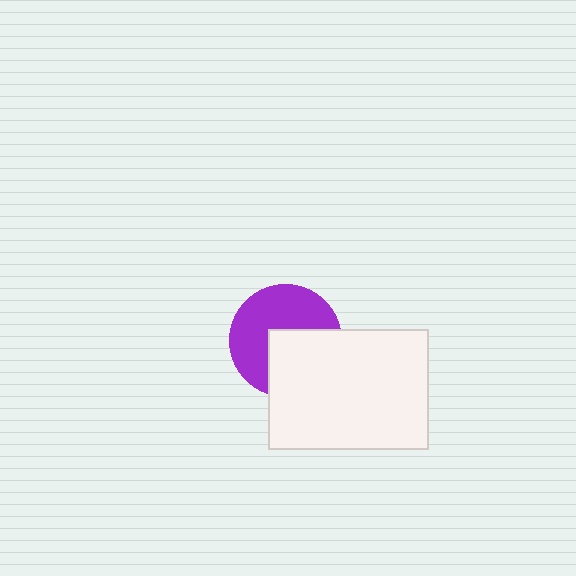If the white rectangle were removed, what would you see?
You would see the complete purple circle.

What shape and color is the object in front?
The object in front is a white rectangle.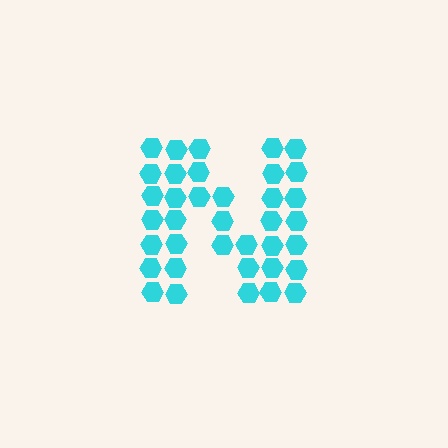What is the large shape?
The large shape is the letter N.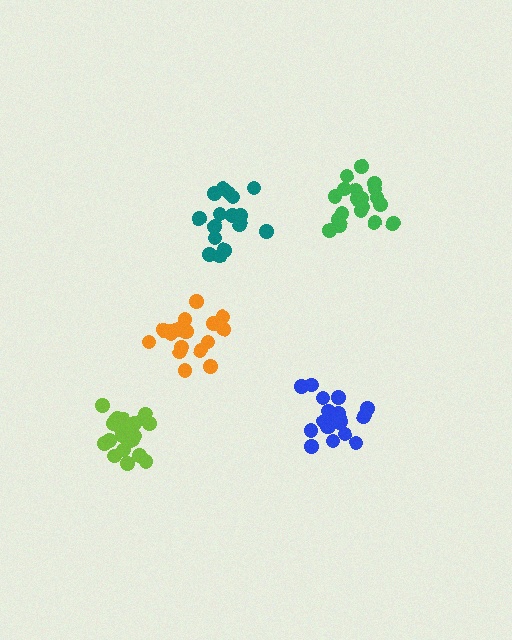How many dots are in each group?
Group 1: 20 dots, Group 2: 19 dots, Group 3: 16 dots, Group 4: 20 dots, Group 5: 19 dots (94 total).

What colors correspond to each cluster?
The clusters are colored: blue, orange, teal, lime, green.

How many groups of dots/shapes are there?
There are 5 groups.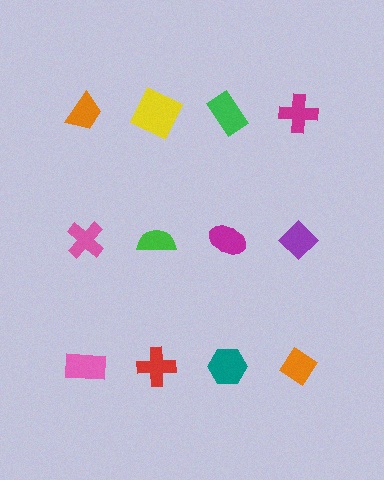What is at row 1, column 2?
A yellow square.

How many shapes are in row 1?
4 shapes.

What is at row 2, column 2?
A green semicircle.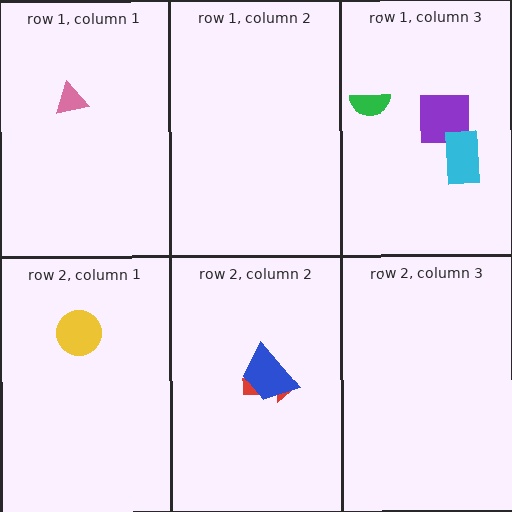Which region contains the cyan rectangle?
The row 1, column 3 region.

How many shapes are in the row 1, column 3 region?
3.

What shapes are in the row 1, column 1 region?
The pink triangle.